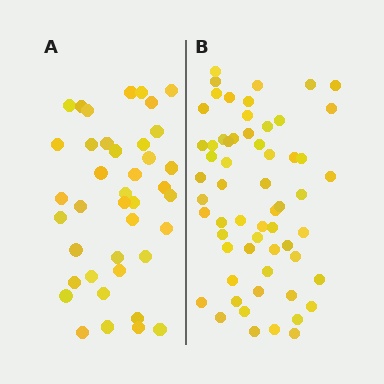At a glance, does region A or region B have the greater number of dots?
Region B (the right region) has more dots.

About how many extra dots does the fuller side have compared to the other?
Region B has approximately 20 more dots than region A.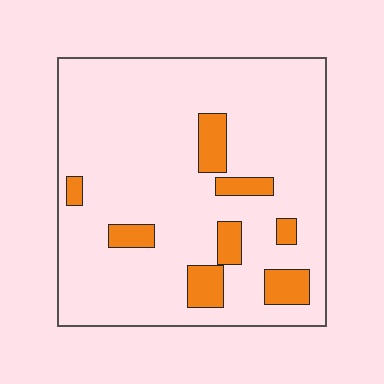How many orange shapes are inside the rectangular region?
8.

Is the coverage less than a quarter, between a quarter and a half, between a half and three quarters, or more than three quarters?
Less than a quarter.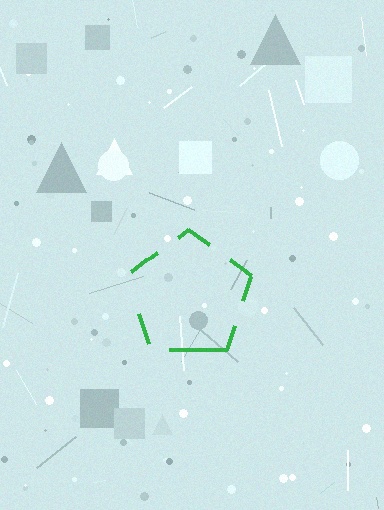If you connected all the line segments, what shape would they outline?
They would outline a pentagon.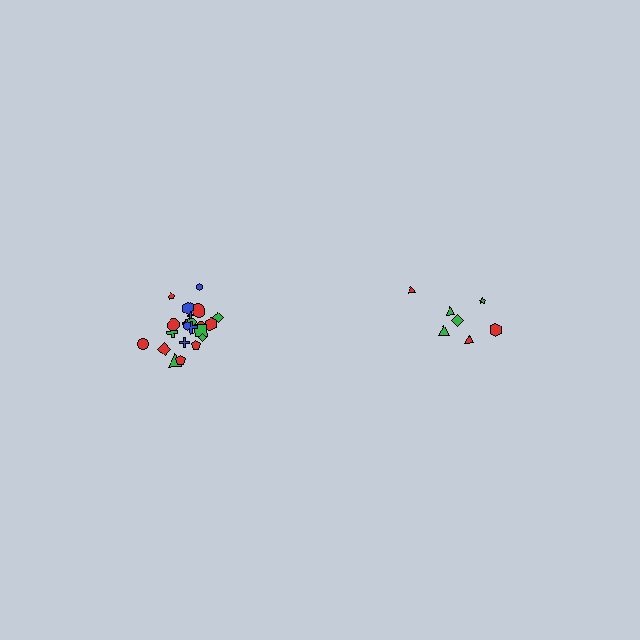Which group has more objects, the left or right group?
The left group.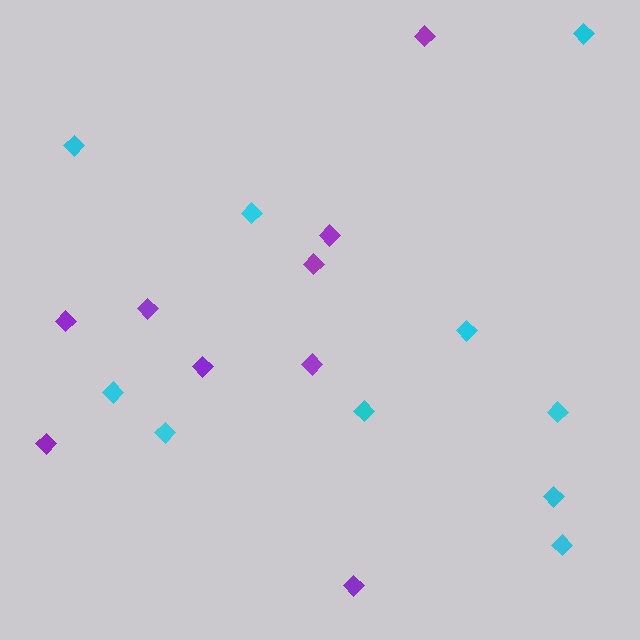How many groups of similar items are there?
There are 2 groups: one group of purple diamonds (9) and one group of cyan diamonds (10).